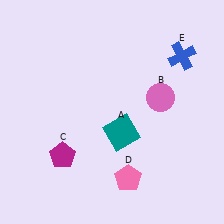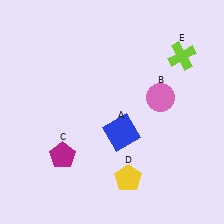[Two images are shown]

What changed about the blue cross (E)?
In Image 1, E is blue. In Image 2, it changed to lime.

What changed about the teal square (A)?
In Image 1, A is teal. In Image 2, it changed to blue.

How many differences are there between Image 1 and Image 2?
There are 3 differences between the two images.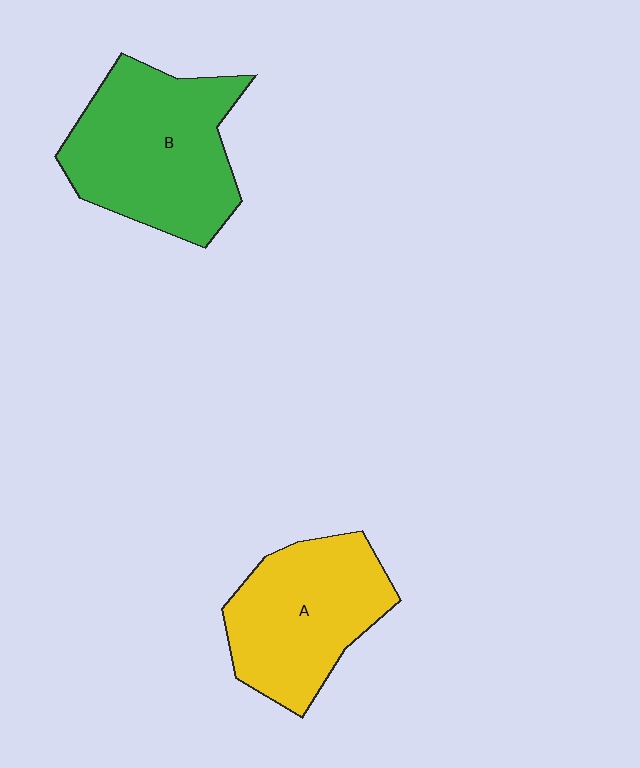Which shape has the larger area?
Shape B (green).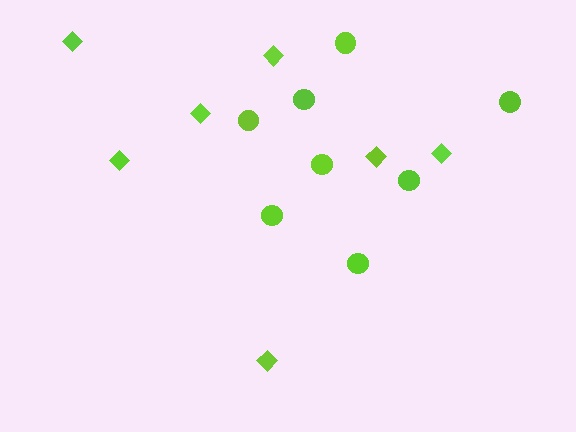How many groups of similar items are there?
There are 2 groups: one group of diamonds (7) and one group of circles (8).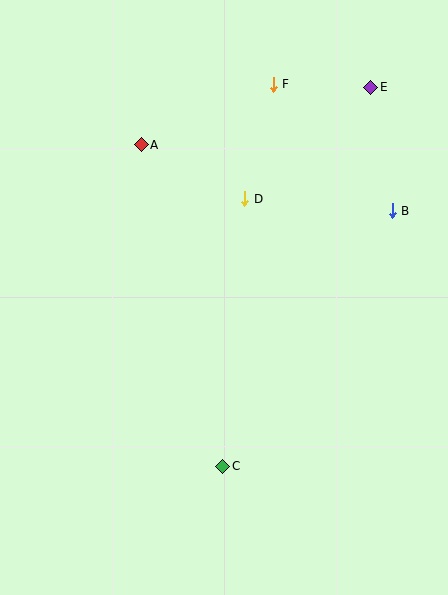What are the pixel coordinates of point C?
Point C is at (223, 466).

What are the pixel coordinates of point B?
Point B is at (392, 211).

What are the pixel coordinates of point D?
Point D is at (245, 199).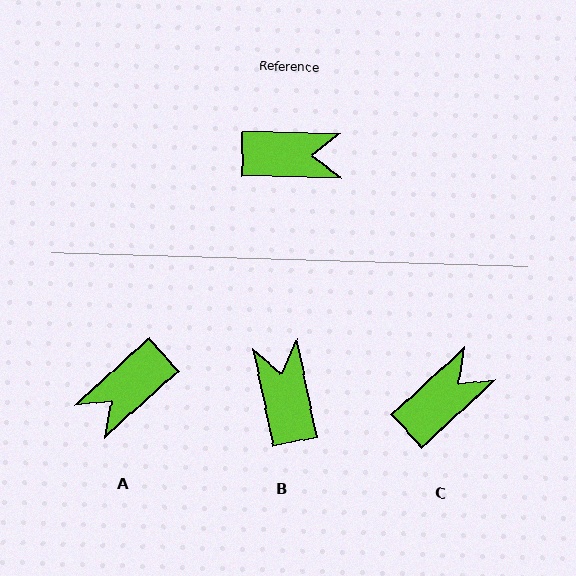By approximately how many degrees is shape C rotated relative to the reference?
Approximately 44 degrees counter-clockwise.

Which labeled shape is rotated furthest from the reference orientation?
A, about 137 degrees away.